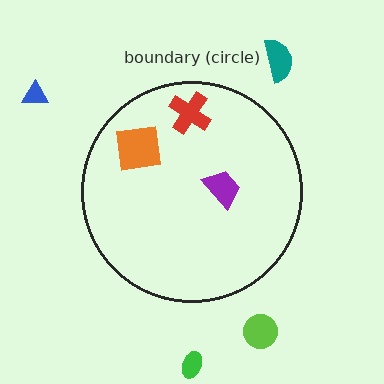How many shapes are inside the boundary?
3 inside, 4 outside.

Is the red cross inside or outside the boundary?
Inside.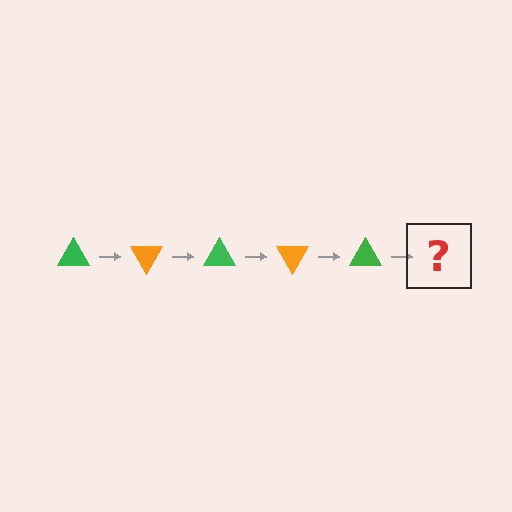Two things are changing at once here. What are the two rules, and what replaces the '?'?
The two rules are that it rotates 60 degrees each step and the color cycles through green and orange. The '?' should be an orange triangle, rotated 300 degrees from the start.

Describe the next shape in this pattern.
It should be an orange triangle, rotated 300 degrees from the start.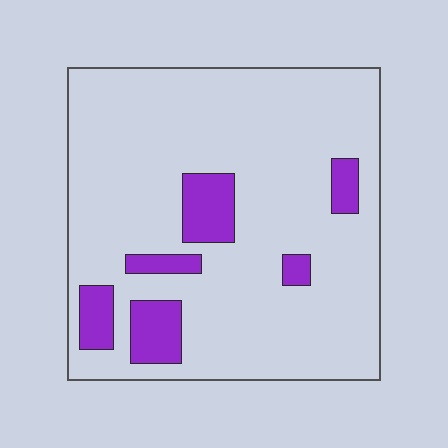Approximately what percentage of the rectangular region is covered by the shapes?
Approximately 15%.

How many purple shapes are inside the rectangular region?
6.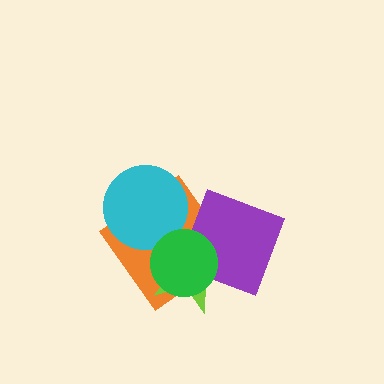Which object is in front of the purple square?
The green circle is in front of the purple square.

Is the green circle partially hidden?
No, no other shape covers it.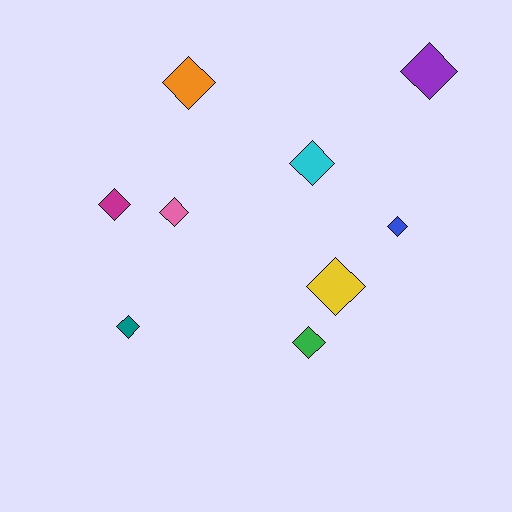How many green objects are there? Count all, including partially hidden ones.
There is 1 green object.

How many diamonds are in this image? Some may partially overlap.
There are 9 diamonds.